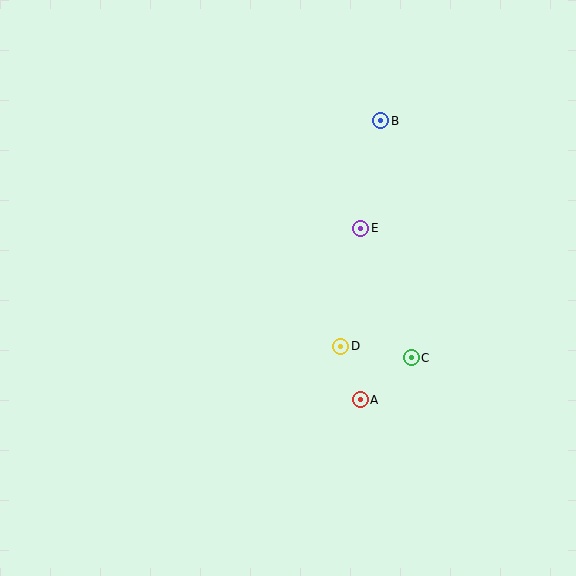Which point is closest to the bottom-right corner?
Point C is closest to the bottom-right corner.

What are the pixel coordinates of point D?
Point D is at (341, 346).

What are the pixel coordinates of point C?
Point C is at (411, 358).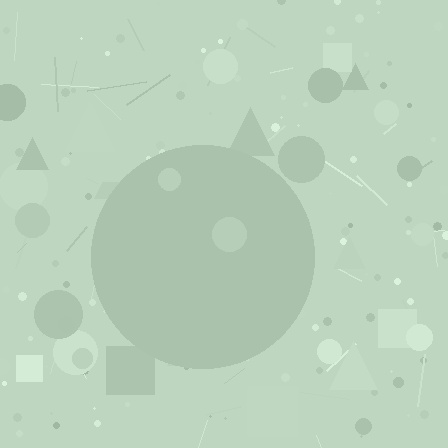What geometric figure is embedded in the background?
A circle is embedded in the background.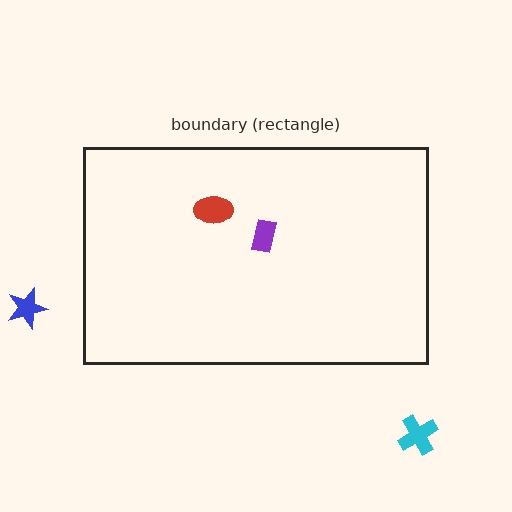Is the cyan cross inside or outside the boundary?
Outside.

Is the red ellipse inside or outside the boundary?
Inside.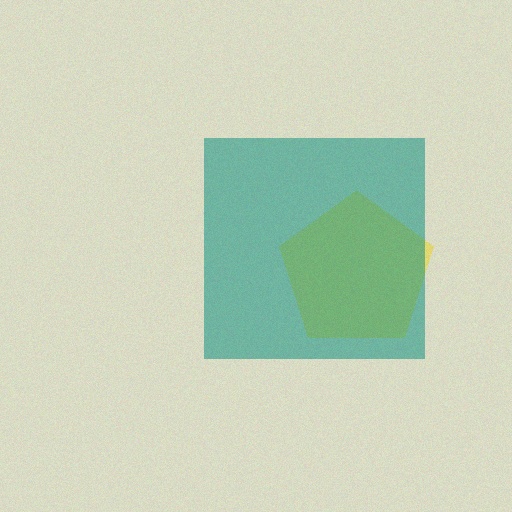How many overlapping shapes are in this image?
There are 2 overlapping shapes in the image.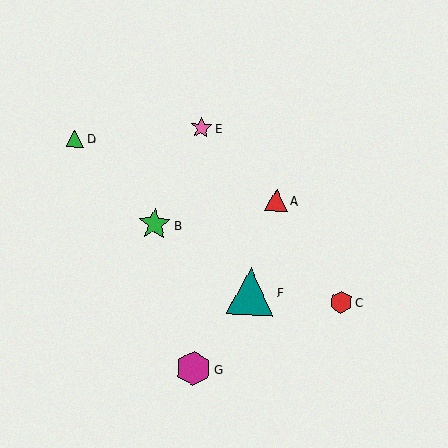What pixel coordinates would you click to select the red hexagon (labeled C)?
Click at (341, 302) to select the red hexagon C.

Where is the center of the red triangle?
The center of the red triangle is at (276, 200).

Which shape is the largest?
The teal triangle (labeled F) is the largest.